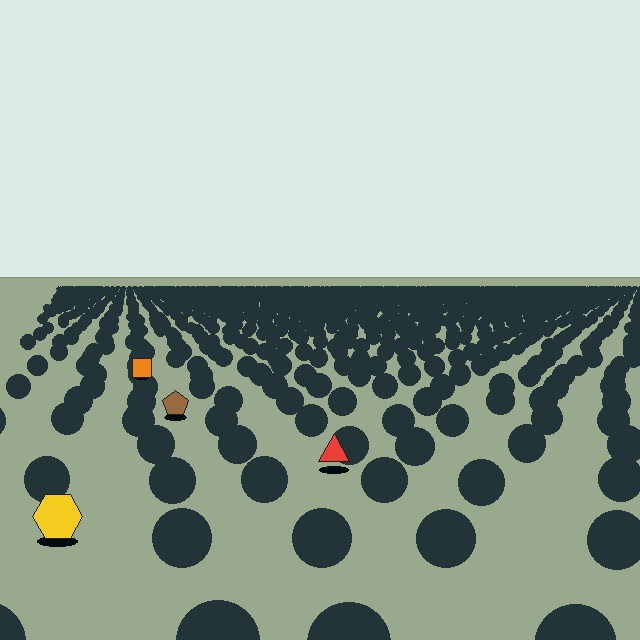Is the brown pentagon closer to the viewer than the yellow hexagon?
No. The yellow hexagon is closer — you can tell from the texture gradient: the ground texture is coarser near it.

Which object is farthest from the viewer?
The orange square is farthest from the viewer. It appears smaller and the ground texture around it is denser.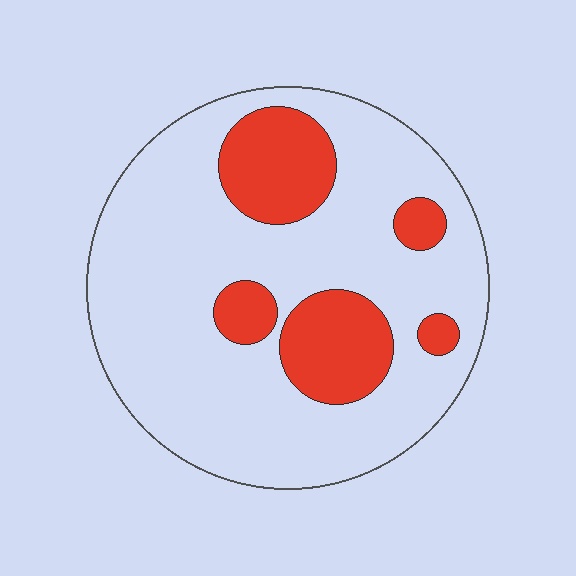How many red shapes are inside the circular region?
5.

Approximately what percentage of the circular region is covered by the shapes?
Approximately 20%.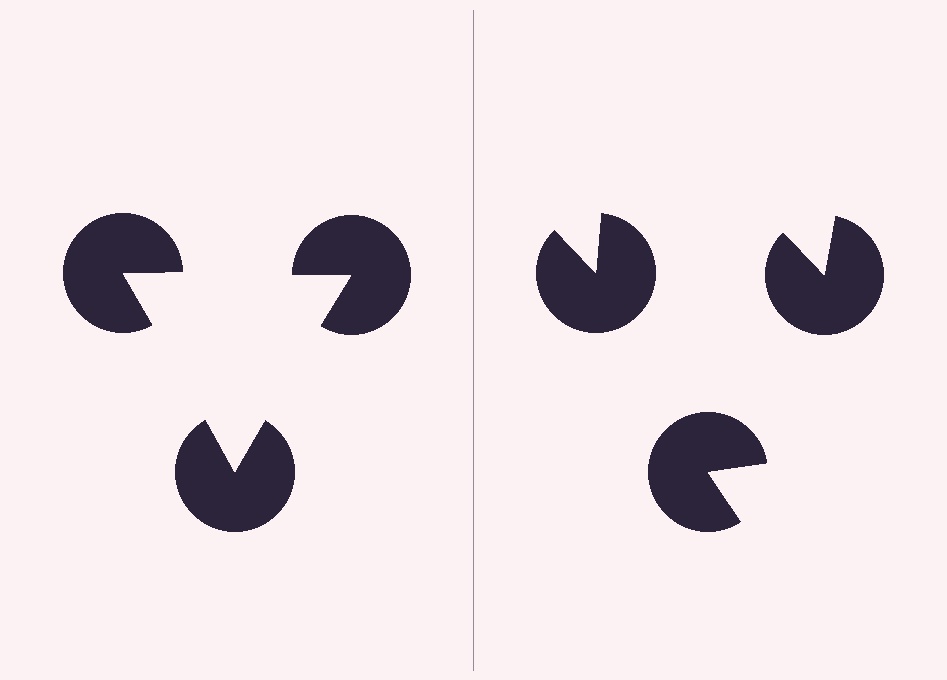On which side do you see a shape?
An illusory triangle appears on the left side. On the right side the wedge cuts are rotated, so no coherent shape forms.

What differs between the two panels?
The pac-man discs are positioned identically on both sides; only the wedge orientations differ. On the left they align to a triangle; on the right they are misaligned.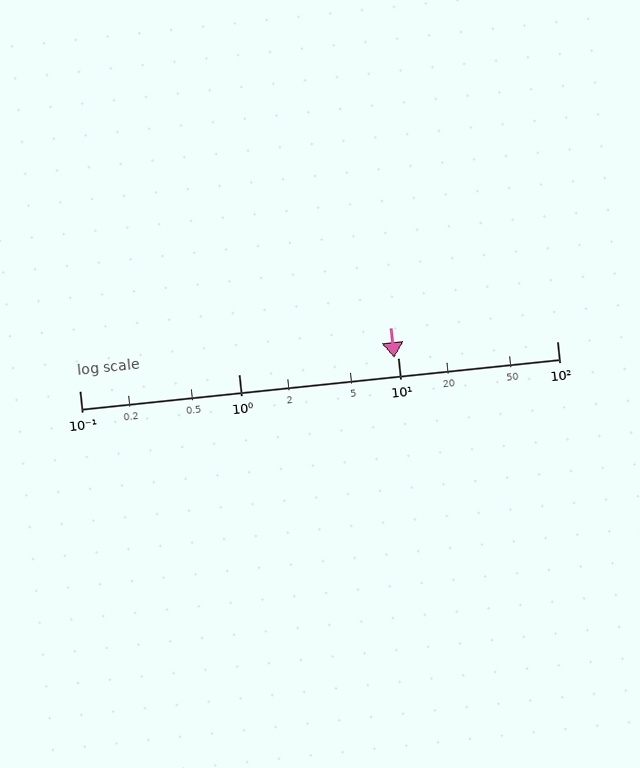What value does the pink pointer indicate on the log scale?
The pointer indicates approximately 9.5.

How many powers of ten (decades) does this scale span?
The scale spans 3 decades, from 0.1 to 100.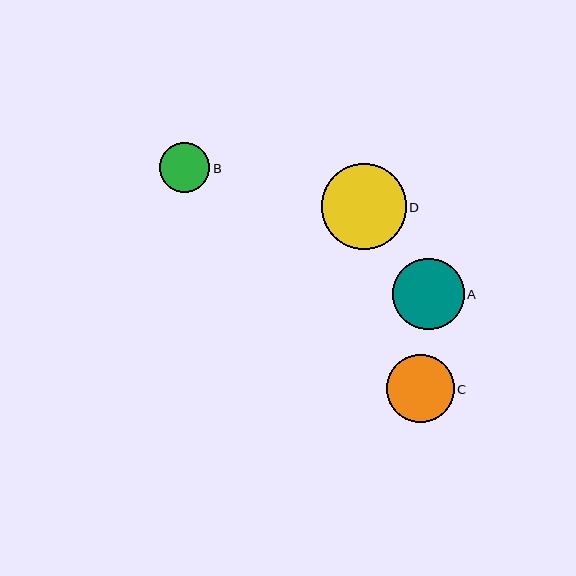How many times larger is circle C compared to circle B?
Circle C is approximately 1.3 times the size of circle B.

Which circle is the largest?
Circle D is the largest with a size of approximately 85 pixels.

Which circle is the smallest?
Circle B is the smallest with a size of approximately 51 pixels.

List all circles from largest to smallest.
From largest to smallest: D, A, C, B.